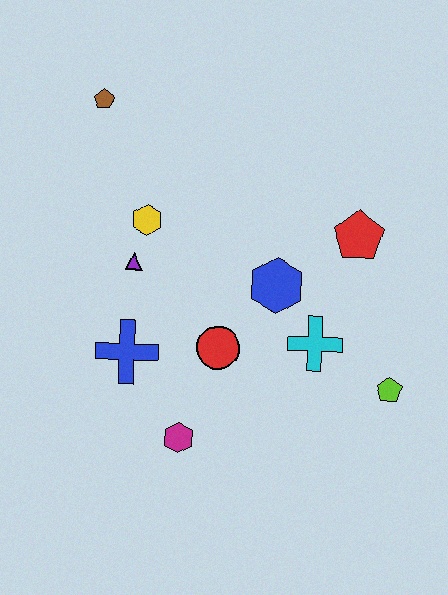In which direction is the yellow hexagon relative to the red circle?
The yellow hexagon is above the red circle.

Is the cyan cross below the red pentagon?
Yes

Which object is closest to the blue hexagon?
The cyan cross is closest to the blue hexagon.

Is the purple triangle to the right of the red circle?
No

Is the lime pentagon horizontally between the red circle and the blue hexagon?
No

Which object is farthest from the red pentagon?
The brown pentagon is farthest from the red pentagon.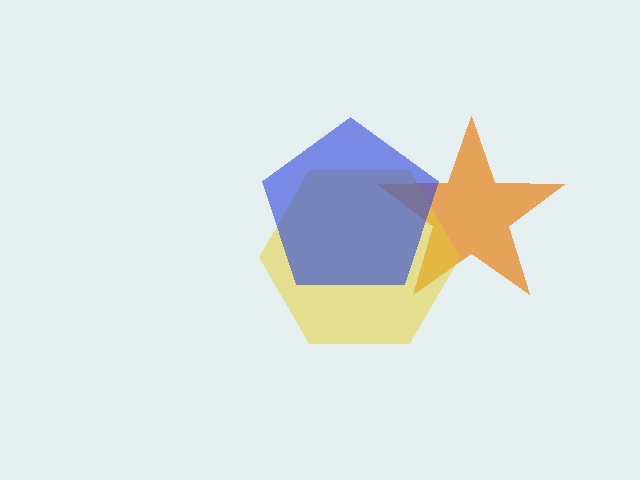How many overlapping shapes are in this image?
There are 3 overlapping shapes in the image.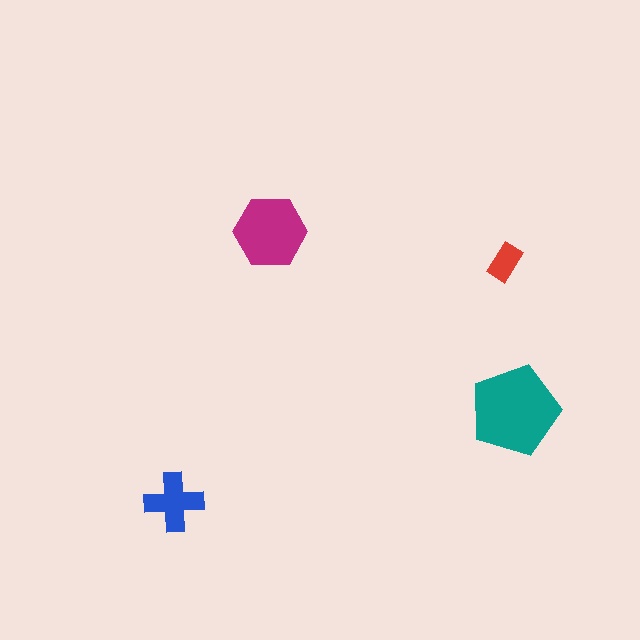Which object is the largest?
The teal pentagon.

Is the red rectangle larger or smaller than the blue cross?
Smaller.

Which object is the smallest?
The red rectangle.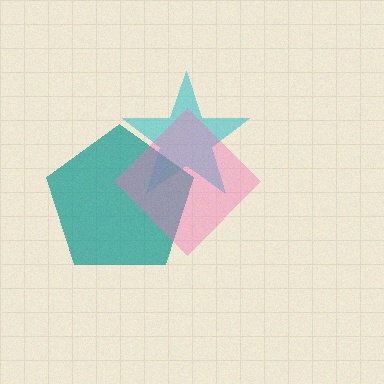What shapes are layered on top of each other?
The layered shapes are: a cyan star, a teal pentagon, a pink diamond.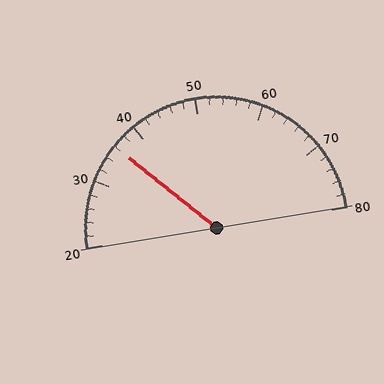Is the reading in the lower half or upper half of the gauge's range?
The reading is in the lower half of the range (20 to 80).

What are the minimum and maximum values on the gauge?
The gauge ranges from 20 to 80.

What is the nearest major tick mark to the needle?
The nearest major tick mark is 40.